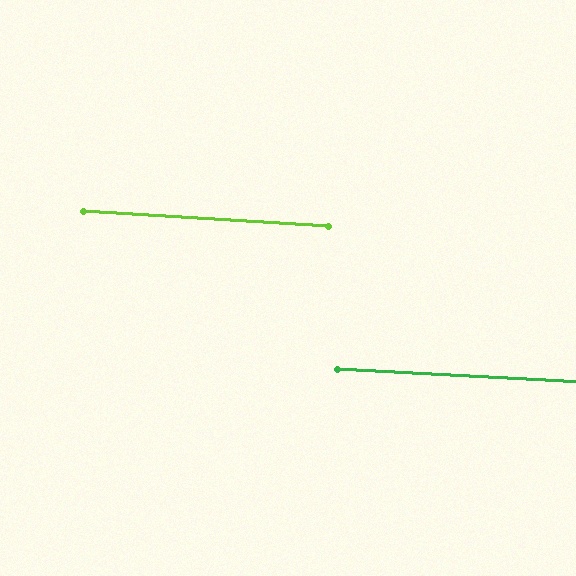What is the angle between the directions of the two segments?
Approximately 1 degree.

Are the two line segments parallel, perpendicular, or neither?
Parallel — their directions differ by only 0.7°.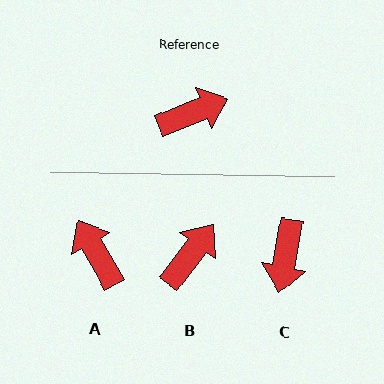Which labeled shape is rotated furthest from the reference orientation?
C, about 122 degrees away.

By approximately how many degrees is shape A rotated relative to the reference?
Approximately 99 degrees counter-clockwise.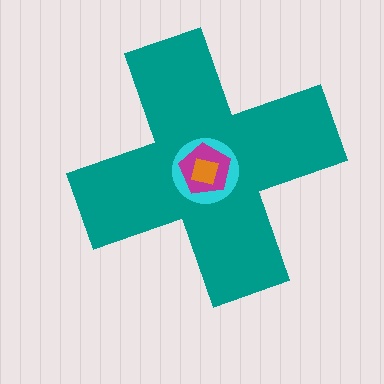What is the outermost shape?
The teal cross.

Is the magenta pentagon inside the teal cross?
Yes.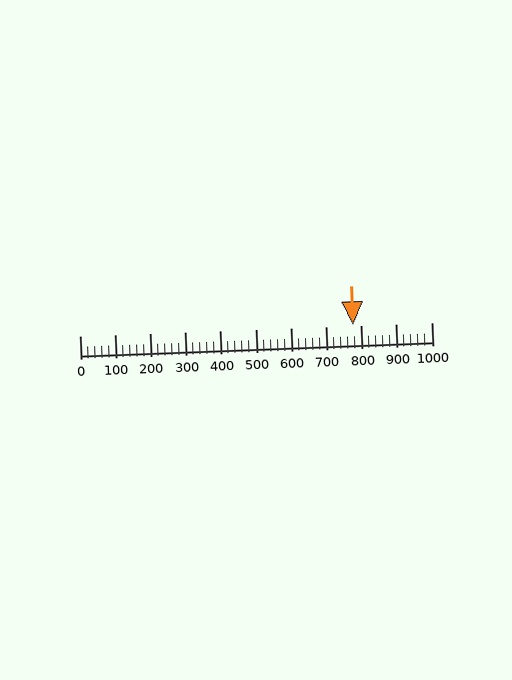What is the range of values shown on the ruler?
The ruler shows values from 0 to 1000.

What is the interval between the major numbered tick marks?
The major tick marks are spaced 100 units apart.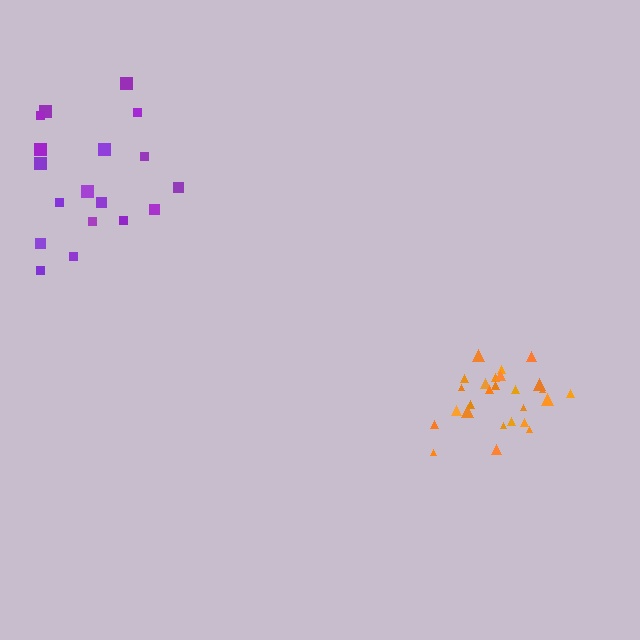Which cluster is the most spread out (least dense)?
Purple.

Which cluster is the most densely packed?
Orange.